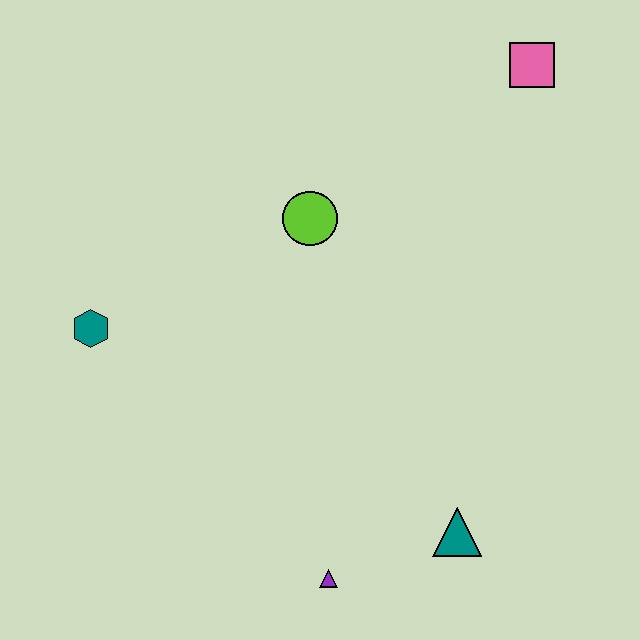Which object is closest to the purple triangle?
The teal triangle is closest to the purple triangle.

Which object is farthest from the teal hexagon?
The pink square is farthest from the teal hexagon.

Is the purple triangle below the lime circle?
Yes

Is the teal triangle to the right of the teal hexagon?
Yes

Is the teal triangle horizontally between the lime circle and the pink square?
Yes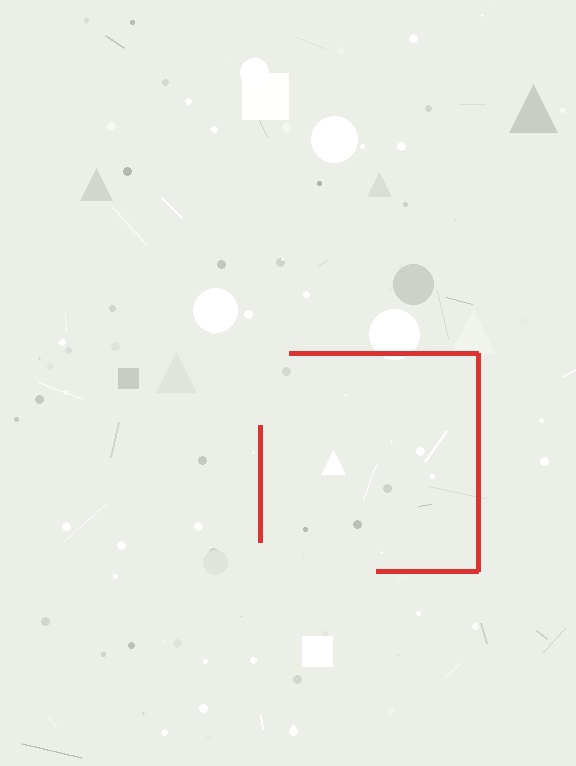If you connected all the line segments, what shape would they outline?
They would outline a square.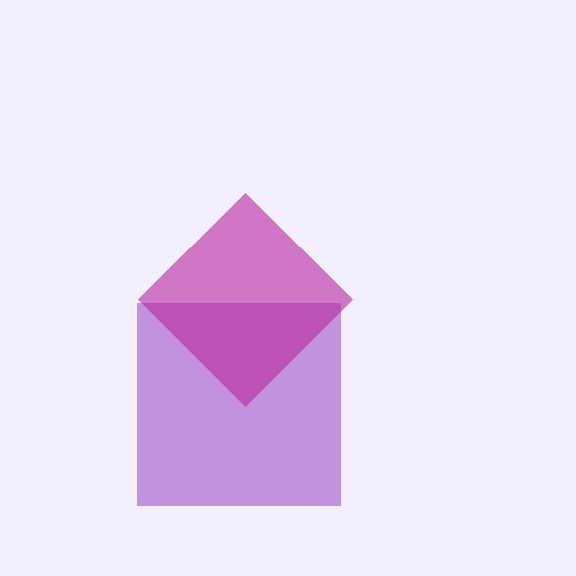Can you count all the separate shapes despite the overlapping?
Yes, there are 2 separate shapes.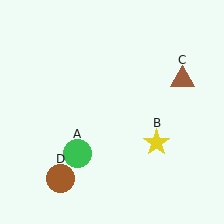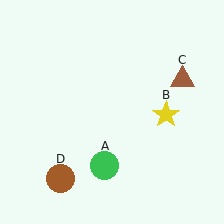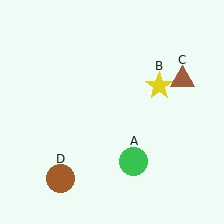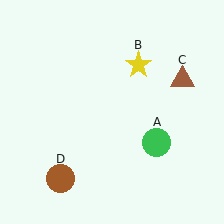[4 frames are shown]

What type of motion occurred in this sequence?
The green circle (object A), yellow star (object B) rotated counterclockwise around the center of the scene.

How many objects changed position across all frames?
2 objects changed position: green circle (object A), yellow star (object B).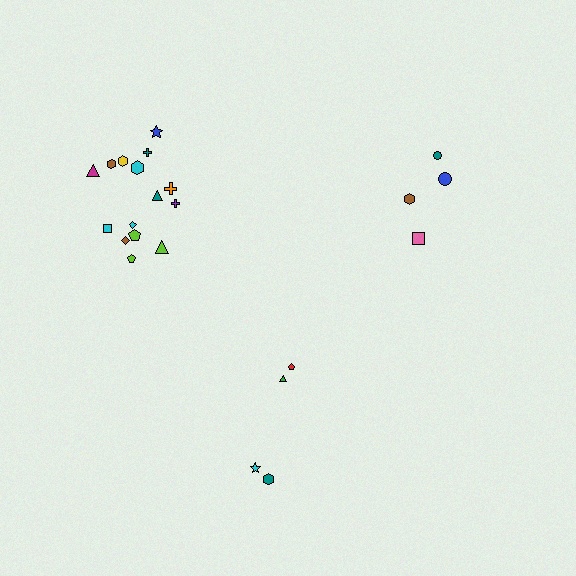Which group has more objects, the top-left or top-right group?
The top-left group.